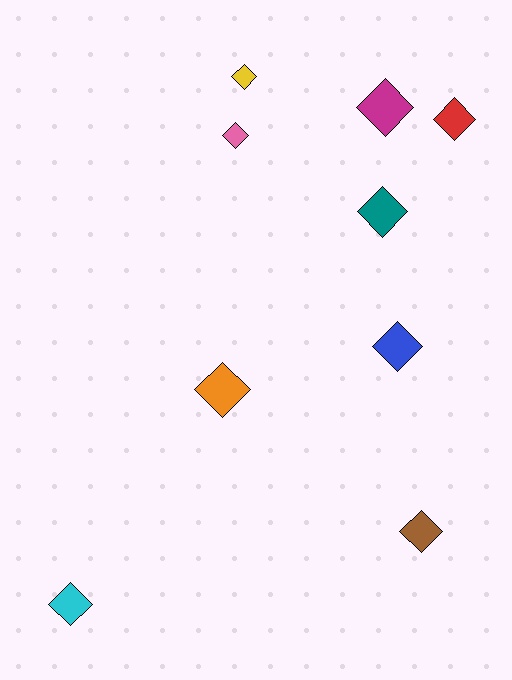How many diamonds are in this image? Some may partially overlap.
There are 9 diamonds.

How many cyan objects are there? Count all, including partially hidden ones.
There is 1 cyan object.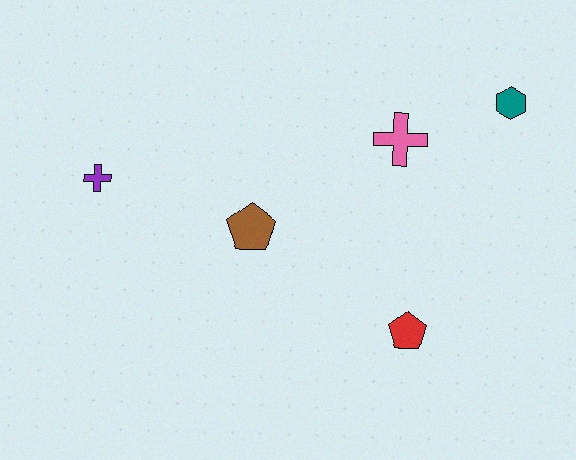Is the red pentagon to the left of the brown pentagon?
No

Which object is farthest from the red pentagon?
The purple cross is farthest from the red pentagon.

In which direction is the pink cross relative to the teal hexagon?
The pink cross is to the left of the teal hexagon.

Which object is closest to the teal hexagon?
The pink cross is closest to the teal hexagon.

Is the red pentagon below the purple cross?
Yes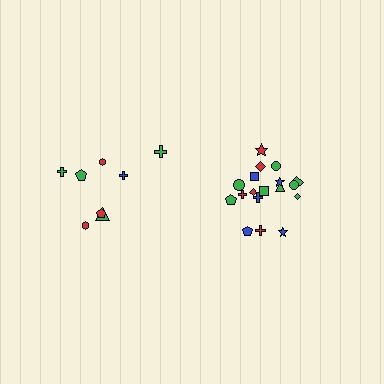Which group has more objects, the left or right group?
The right group.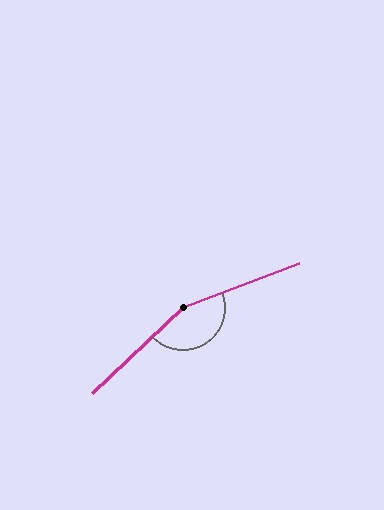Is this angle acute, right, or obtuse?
It is obtuse.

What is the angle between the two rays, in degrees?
Approximately 158 degrees.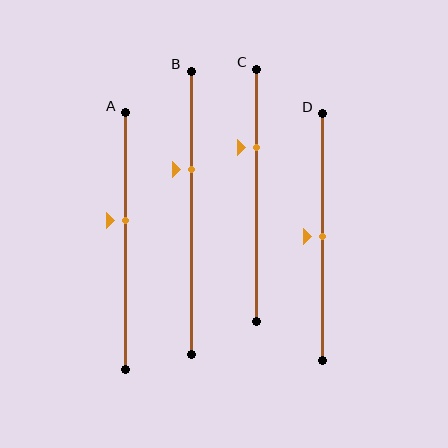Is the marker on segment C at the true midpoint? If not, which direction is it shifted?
No, the marker on segment C is shifted upward by about 19% of the segment length.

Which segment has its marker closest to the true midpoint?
Segment D has its marker closest to the true midpoint.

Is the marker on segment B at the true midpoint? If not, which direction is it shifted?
No, the marker on segment B is shifted upward by about 15% of the segment length.